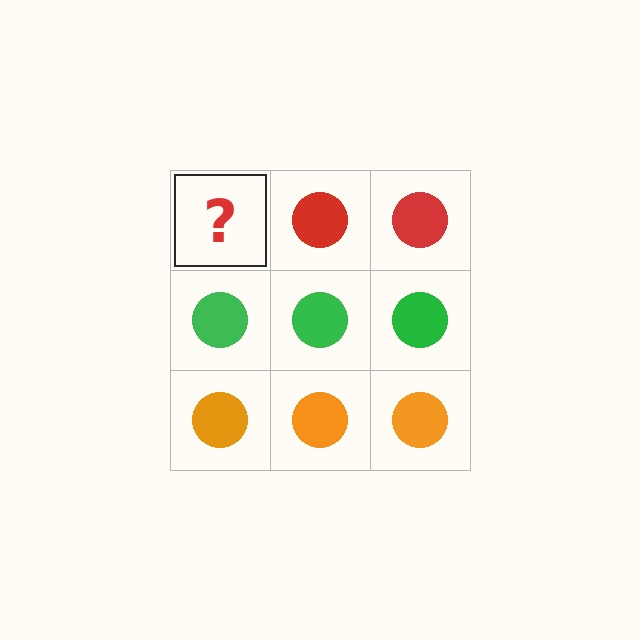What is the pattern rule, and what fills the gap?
The rule is that each row has a consistent color. The gap should be filled with a red circle.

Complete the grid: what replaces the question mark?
The question mark should be replaced with a red circle.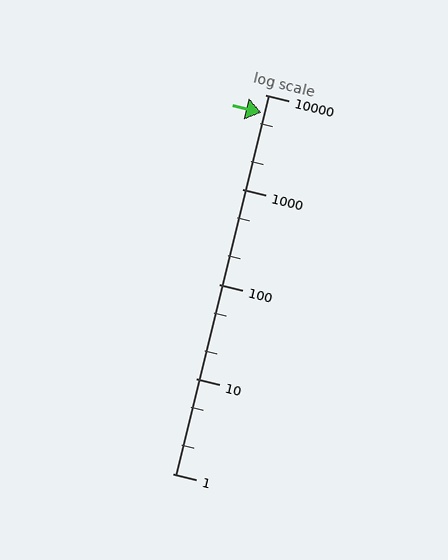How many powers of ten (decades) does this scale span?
The scale spans 4 decades, from 1 to 10000.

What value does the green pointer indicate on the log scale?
The pointer indicates approximately 6400.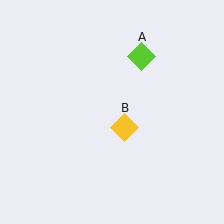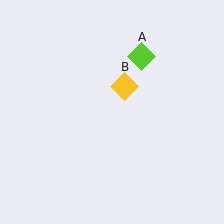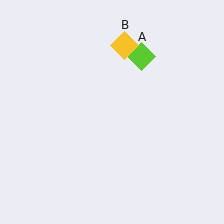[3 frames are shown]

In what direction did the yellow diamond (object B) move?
The yellow diamond (object B) moved up.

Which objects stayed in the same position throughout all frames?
Lime diamond (object A) remained stationary.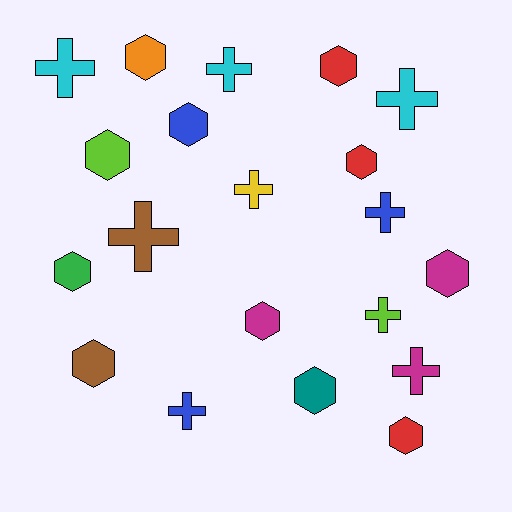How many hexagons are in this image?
There are 11 hexagons.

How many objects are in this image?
There are 20 objects.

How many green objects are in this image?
There is 1 green object.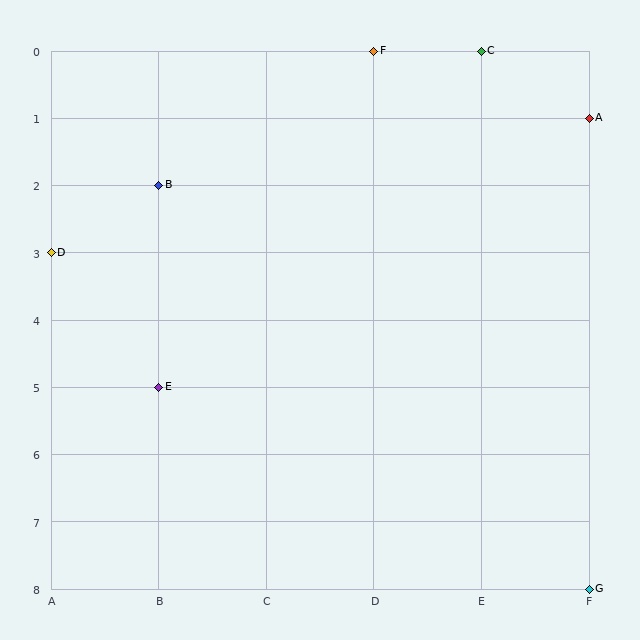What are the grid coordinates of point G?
Point G is at grid coordinates (F, 8).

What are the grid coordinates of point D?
Point D is at grid coordinates (A, 3).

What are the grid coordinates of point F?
Point F is at grid coordinates (D, 0).